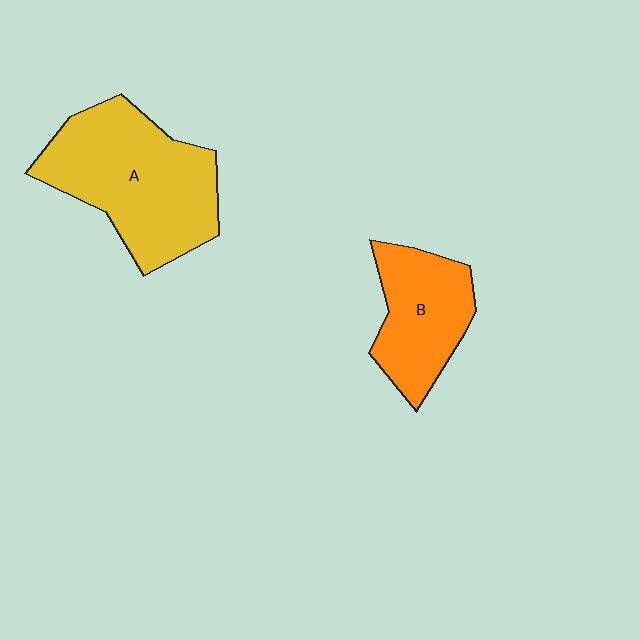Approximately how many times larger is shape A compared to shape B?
Approximately 1.7 times.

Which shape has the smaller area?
Shape B (orange).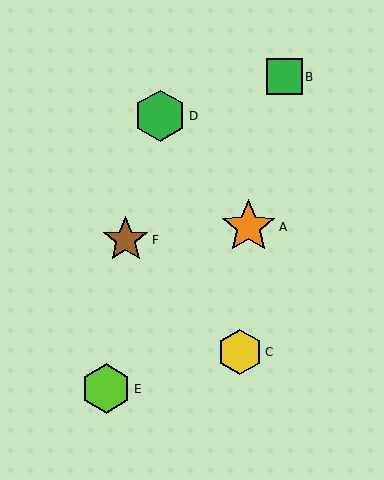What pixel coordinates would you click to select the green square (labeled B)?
Click at (285, 77) to select the green square B.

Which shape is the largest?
The orange star (labeled A) is the largest.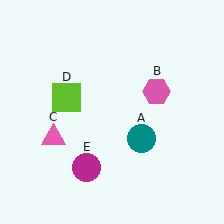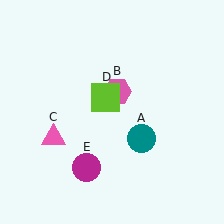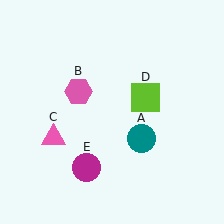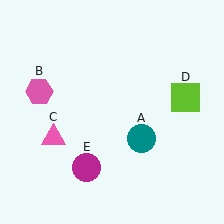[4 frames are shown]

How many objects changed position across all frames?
2 objects changed position: pink hexagon (object B), lime square (object D).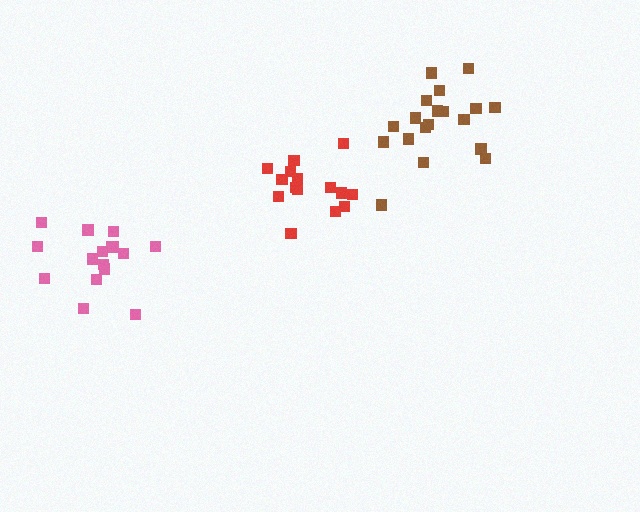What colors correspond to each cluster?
The clusters are colored: red, pink, brown.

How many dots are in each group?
Group 1: 15 dots, Group 2: 16 dots, Group 3: 19 dots (50 total).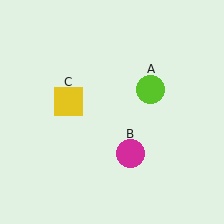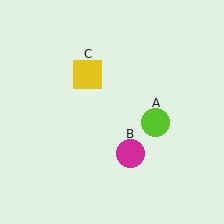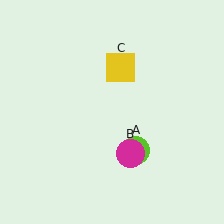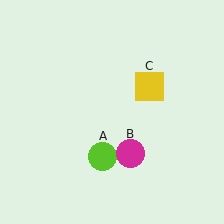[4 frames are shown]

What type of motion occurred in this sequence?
The lime circle (object A), yellow square (object C) rotated clockwise around the center of the scene.